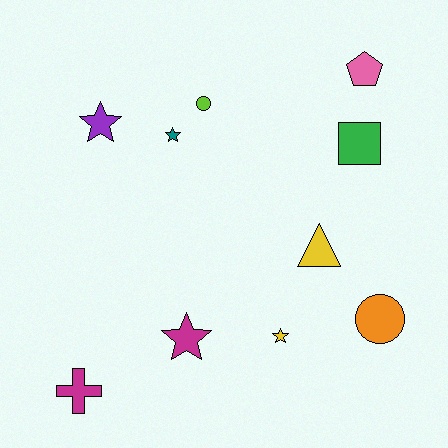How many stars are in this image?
There are 4 stars.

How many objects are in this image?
There are 10 objects.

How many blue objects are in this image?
There are no blue objects.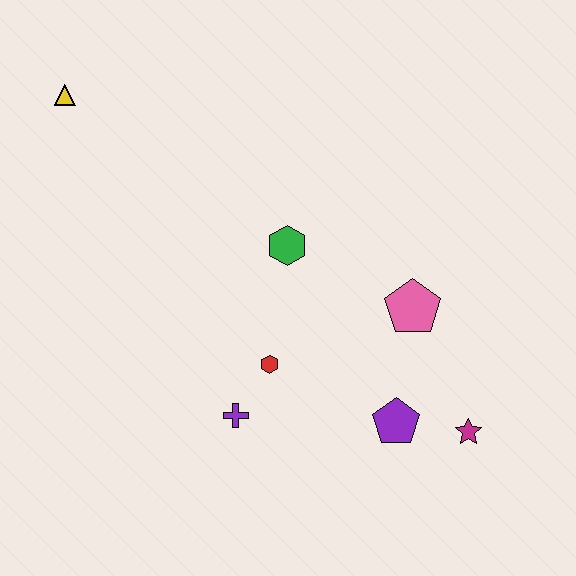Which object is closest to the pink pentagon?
The purple pentagon is closest to the pink pentagon.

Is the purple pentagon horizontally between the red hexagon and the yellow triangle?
No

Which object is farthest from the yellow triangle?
The magenta star is farthest from the yellow triangle.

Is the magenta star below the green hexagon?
Yes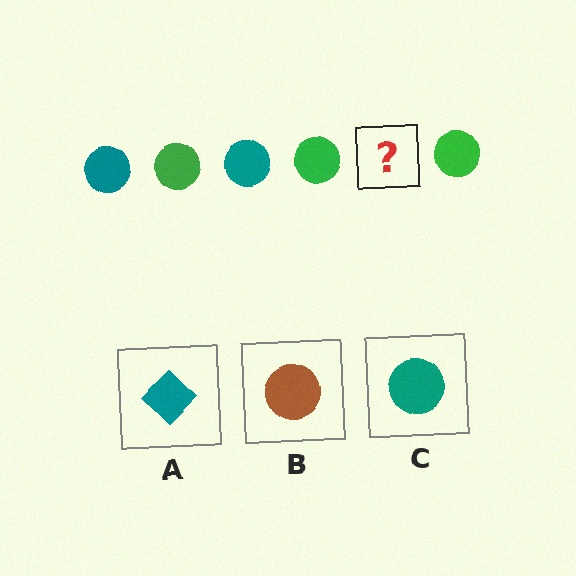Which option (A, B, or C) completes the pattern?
C.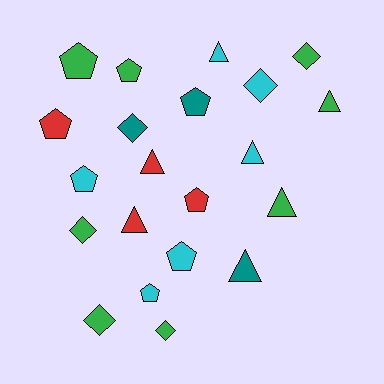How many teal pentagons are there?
There is 1 teal pentagon.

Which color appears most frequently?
Green, with 8 objects.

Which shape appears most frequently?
Pentagon, with 8 objects.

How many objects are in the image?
There are 21 objects.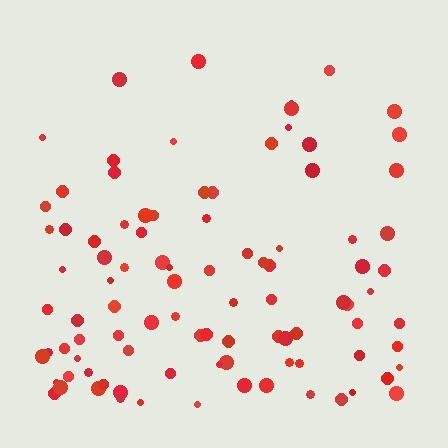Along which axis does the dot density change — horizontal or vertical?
Vertical.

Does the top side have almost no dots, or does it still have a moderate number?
Still a moderate number, just noticeably fewer than the bottom.